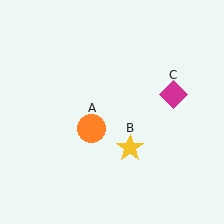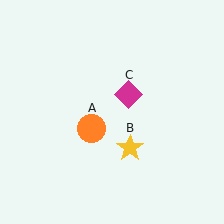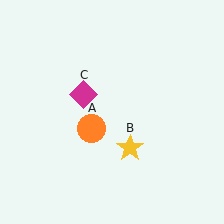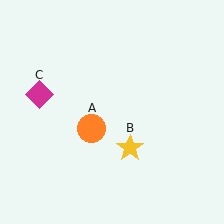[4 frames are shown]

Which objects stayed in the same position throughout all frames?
Orange circle (object A) and yellow star (object B) remained stationary.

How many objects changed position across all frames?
1 object changed position: magenta diamond (object C).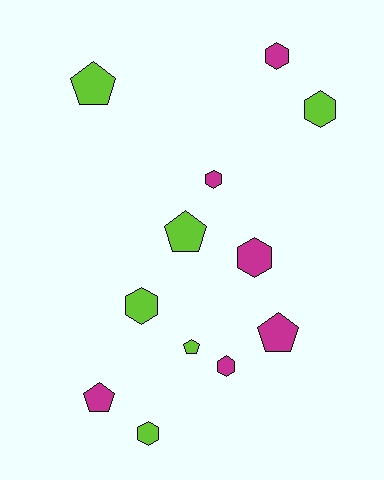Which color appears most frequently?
Lime, with 6 objects.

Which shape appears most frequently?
Hexagon, with 7 objects.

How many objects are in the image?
There are 12 objects.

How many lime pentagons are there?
There are 3 lime pentagons.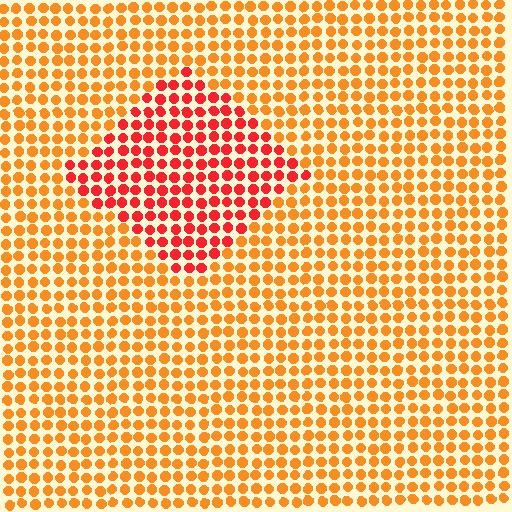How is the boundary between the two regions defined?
The boundary is defined purely by a slight shift in hue (about 34 degrees). Spacing, size, and orientation are identical on both sides.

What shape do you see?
I see a diamond.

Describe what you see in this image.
The image is filled with small orange elements in a uniform arrangement. A diamond-shaped region is visible where the elements are tinted to a slightly different hue, forming a subtle color boundary.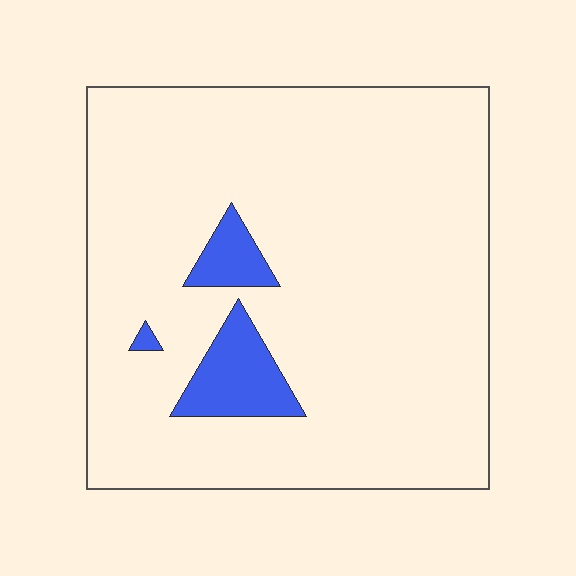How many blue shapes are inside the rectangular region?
3.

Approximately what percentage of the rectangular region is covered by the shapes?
Approximately 10%.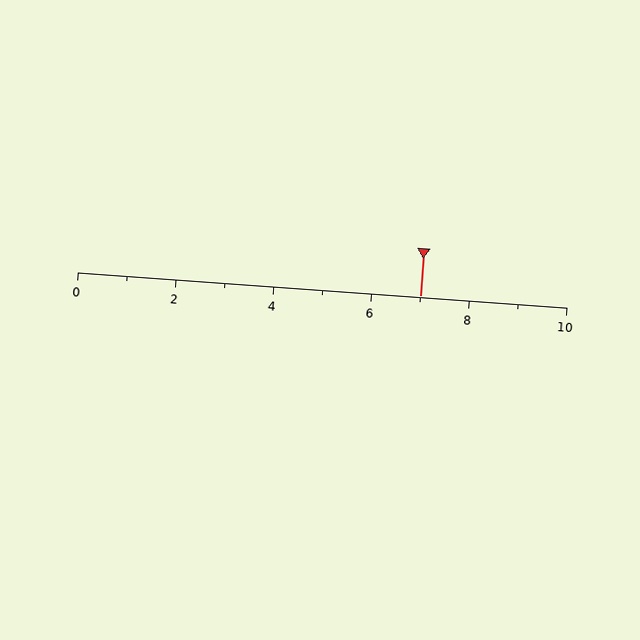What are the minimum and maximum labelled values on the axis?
The axis runs from 0 to 10.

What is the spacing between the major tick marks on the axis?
The major ticks are spaced 2 apart.